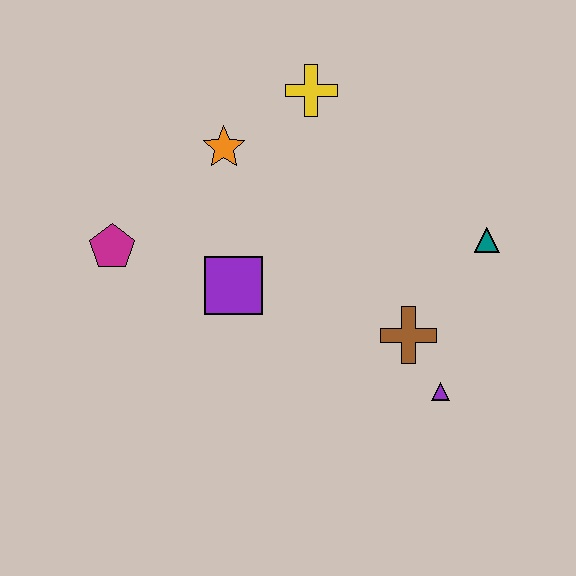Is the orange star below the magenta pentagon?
No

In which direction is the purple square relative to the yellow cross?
The purple square is below the yellow cross.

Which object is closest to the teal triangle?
The brown cross is closest to the teal triangle.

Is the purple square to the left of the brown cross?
Yes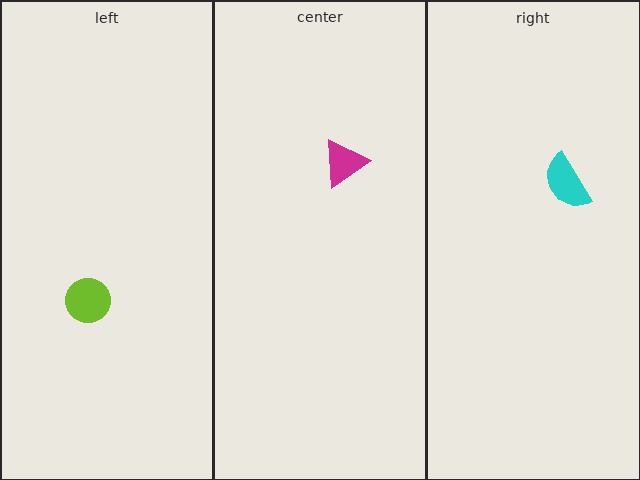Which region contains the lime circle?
The left region.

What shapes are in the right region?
The cyan semicircle.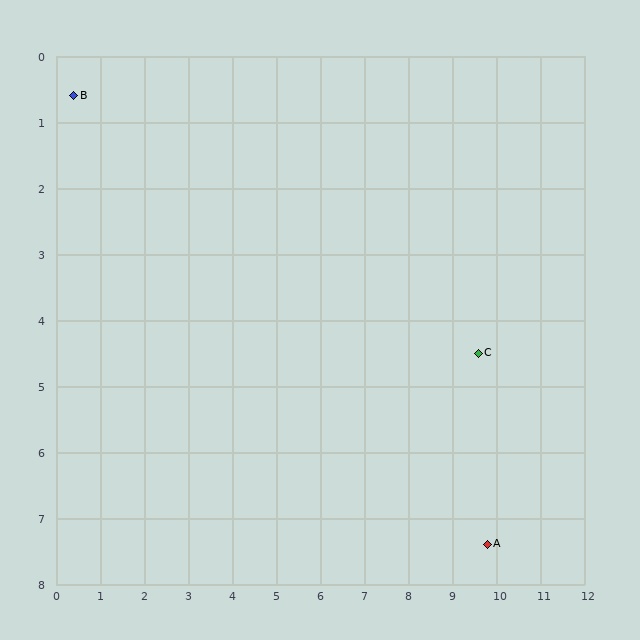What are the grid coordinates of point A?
Point A is at approximately (9.8, 7.4).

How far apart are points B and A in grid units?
Points B and A are about 11.6 grid units apart.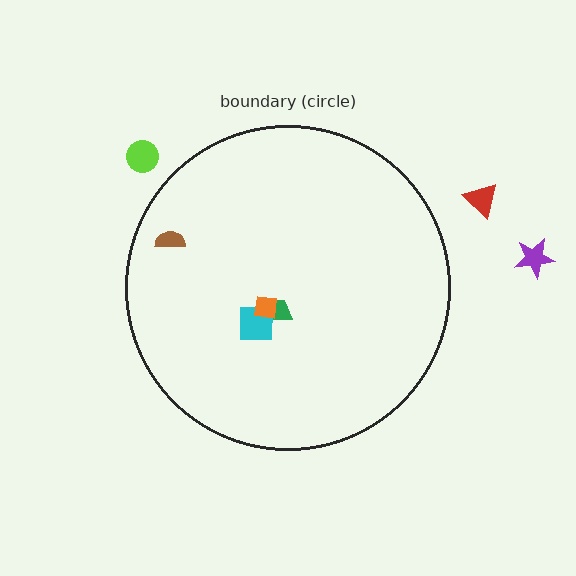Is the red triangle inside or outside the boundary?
Outside.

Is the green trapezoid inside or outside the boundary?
Inside.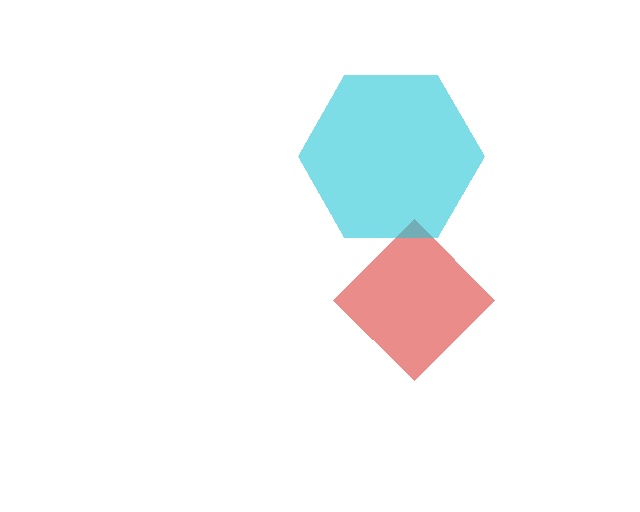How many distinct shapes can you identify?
There are 2 distinct shapes: a red diamond, a cyan hexagon.